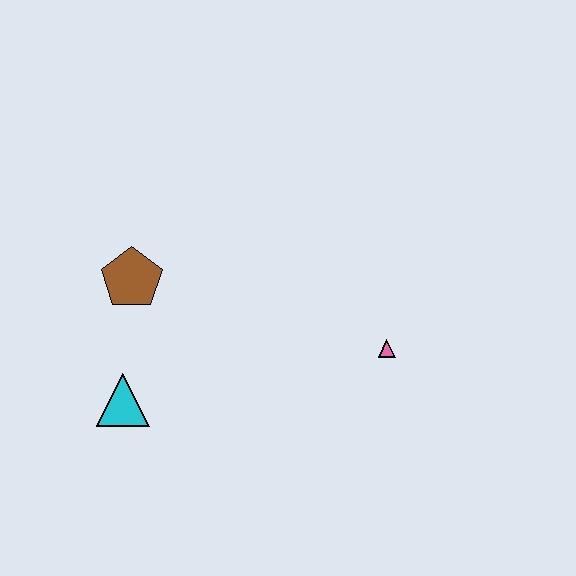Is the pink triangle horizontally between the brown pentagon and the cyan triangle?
No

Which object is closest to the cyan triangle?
The brown pentagon is closest to the cyan triangle.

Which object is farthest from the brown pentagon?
The pink triangle is farthest from the brown pentagon.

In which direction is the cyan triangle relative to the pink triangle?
The cyan triangle is to the left of the pink triangle.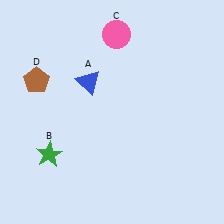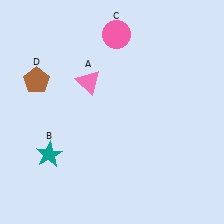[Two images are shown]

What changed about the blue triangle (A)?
In Image 1, A is blue. In Image 2, it changed to pink.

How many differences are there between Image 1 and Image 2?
There are 2 differences between the two images.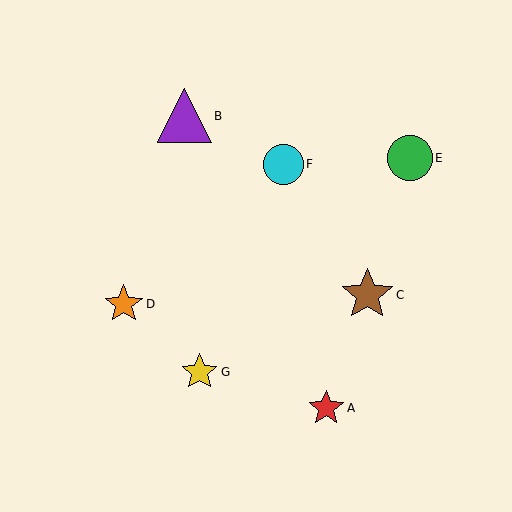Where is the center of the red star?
The center of the red star is at (326, 408).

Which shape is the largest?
The purple triangle (labeled B) is the largest.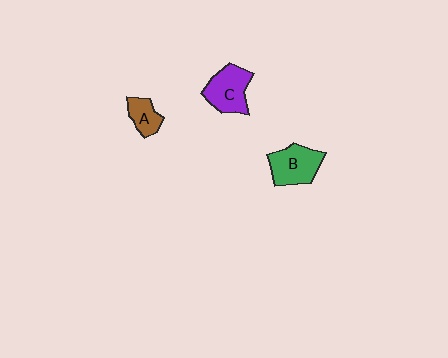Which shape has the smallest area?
Shape A (brown).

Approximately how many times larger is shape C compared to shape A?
Approximately 1.8 times.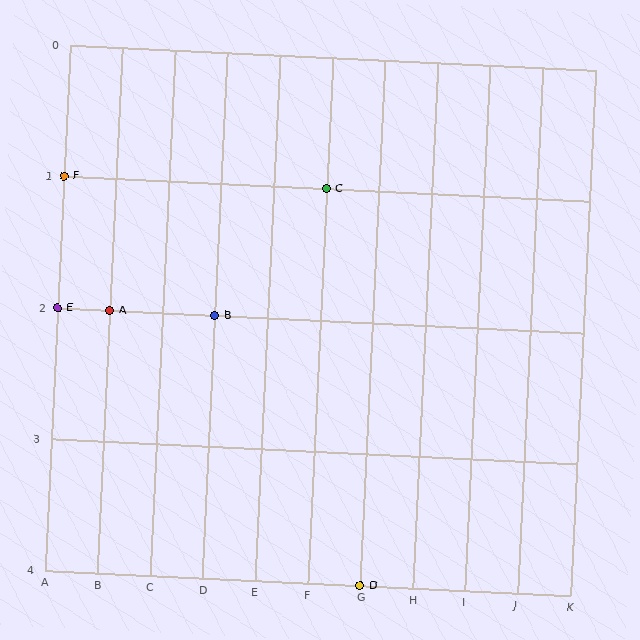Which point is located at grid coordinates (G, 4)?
Point D is at (G, 4).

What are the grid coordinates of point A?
Point A is at grid coordinates (B, 2).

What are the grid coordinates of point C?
Point C is at grid coordinates (F, 1).